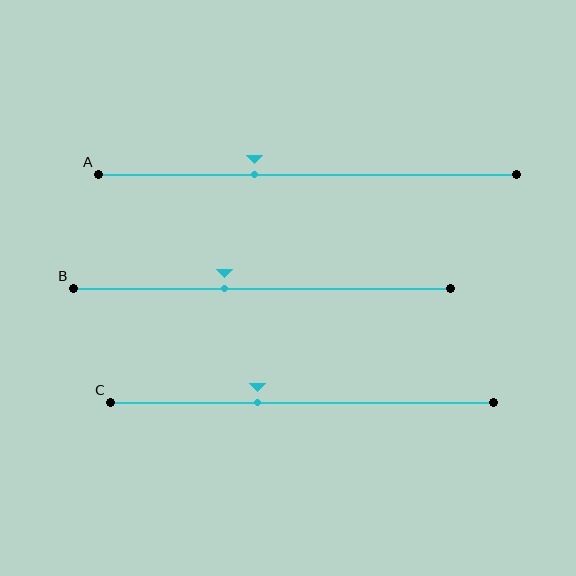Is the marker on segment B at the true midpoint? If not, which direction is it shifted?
No, the marker on segment B is shifted to the left by about 10% of the segment length.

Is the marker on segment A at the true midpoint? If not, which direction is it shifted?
No, the marker on segment A is shifted to the left by about 13% of the segment length.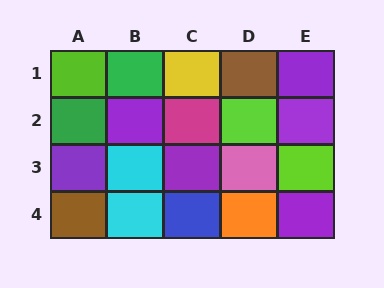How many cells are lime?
3 cells are lime.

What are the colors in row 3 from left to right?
Purple, cyan, purple, pink, lime.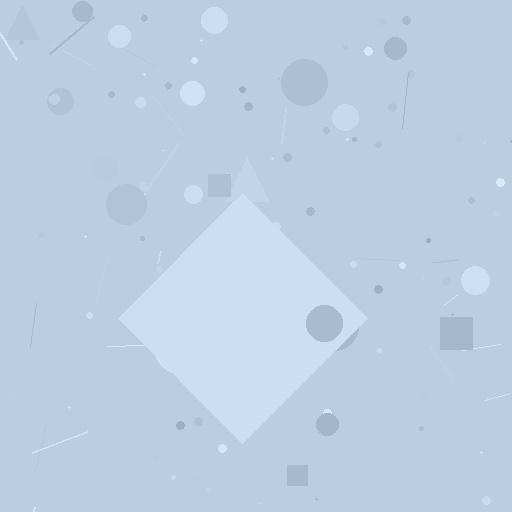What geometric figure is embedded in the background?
A diamond is embedded in the background.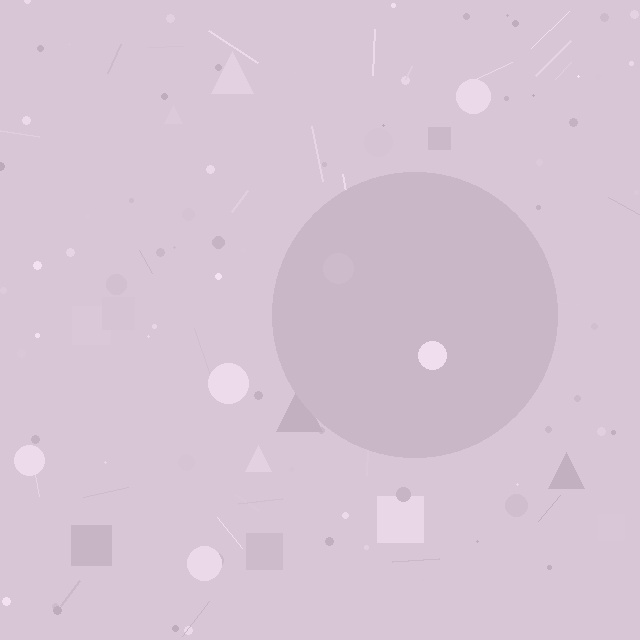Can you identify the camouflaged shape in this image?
The camouflaged shape is a circle.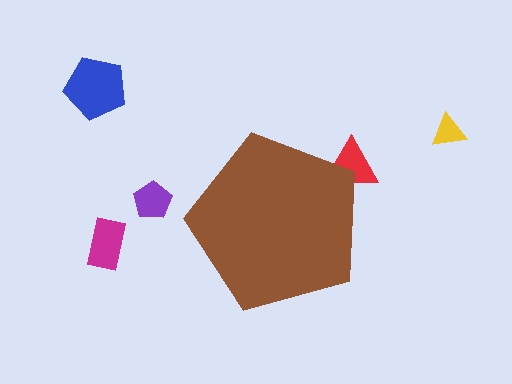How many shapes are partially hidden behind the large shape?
1 shape is partially hidden.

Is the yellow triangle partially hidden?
No, the yellow triangle is fully visible.